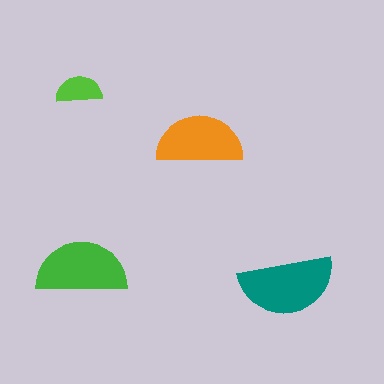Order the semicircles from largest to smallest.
the teal one, the green one, the orange one, the lime one.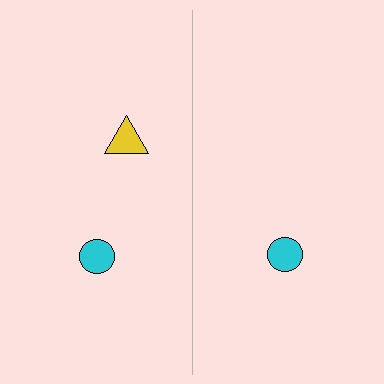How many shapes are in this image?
There are 3 shapes in this image.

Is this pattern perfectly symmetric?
No, the pattern is not perfectly symmetric. A yellow triangle is missing from the right side.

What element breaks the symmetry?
A yellow triangle is missing from the right side.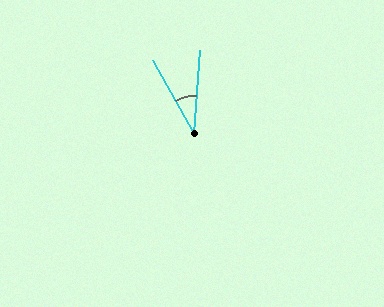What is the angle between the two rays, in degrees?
Approximately 33 degrees.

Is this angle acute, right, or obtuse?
It is acute.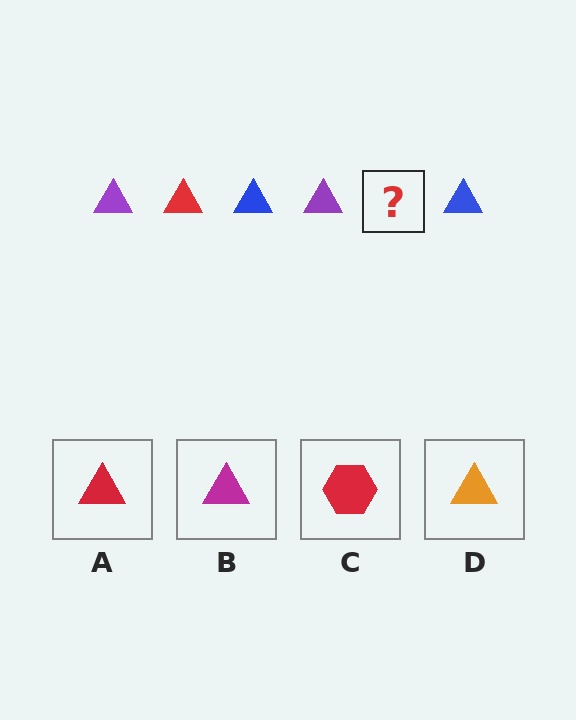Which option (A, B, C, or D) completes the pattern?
A.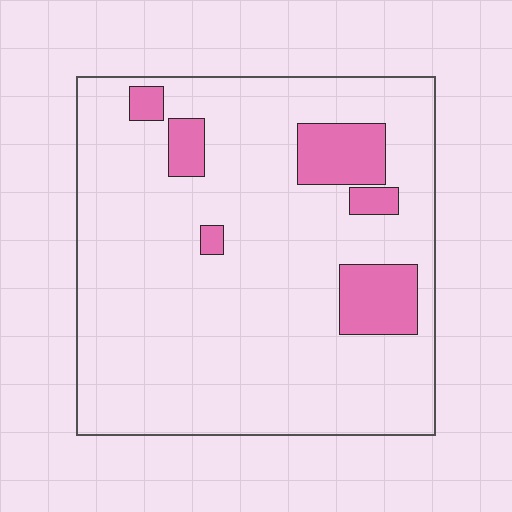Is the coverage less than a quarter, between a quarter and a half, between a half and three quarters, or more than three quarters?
Less than a quarter.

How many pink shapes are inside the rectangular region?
6.